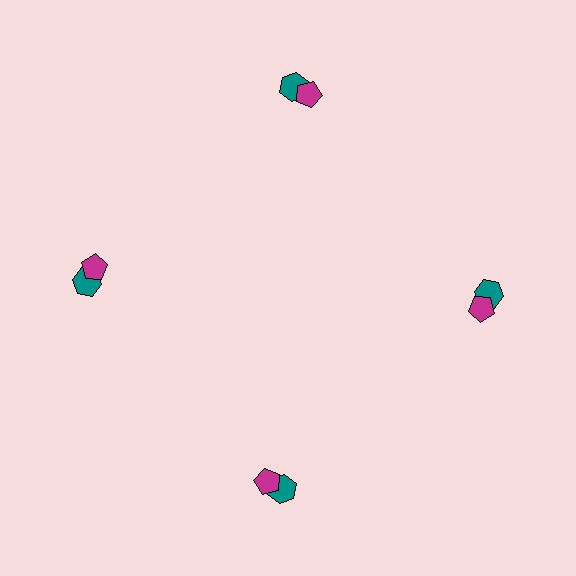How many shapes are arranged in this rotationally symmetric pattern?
There are 8 shapes, arranged in 4 groups of 2.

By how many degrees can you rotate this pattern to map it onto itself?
The pattern maps onto itself every 90 degrees of rotation.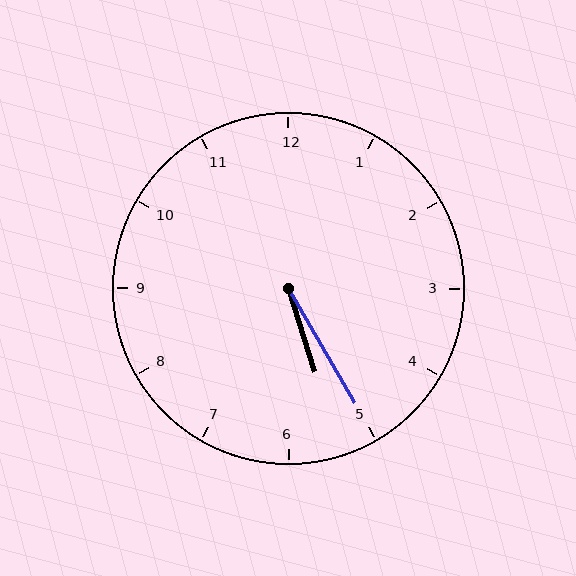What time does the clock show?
5:25.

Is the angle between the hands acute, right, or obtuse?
It is acute.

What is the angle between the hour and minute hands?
Approximately 12 degrees.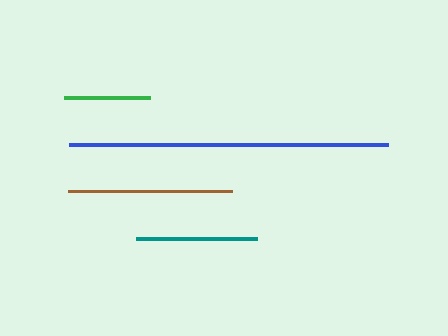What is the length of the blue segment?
The blue segment is approximately 318 pixels long.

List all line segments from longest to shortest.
From longest to shortest: blue, brown, teal, green.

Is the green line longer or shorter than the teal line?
The teal line is longer than the green line.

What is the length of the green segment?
The green segment is approximately 86 pixels long.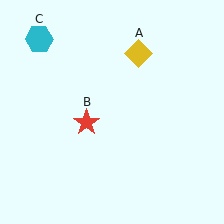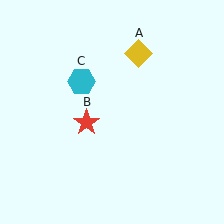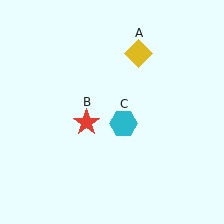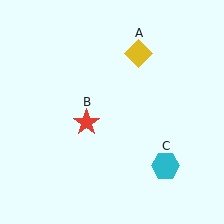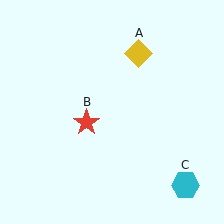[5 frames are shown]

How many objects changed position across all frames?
1 object changed position: cyan hexagon (object C).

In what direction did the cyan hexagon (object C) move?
The cyan hexagon (object C) moved down and to the right.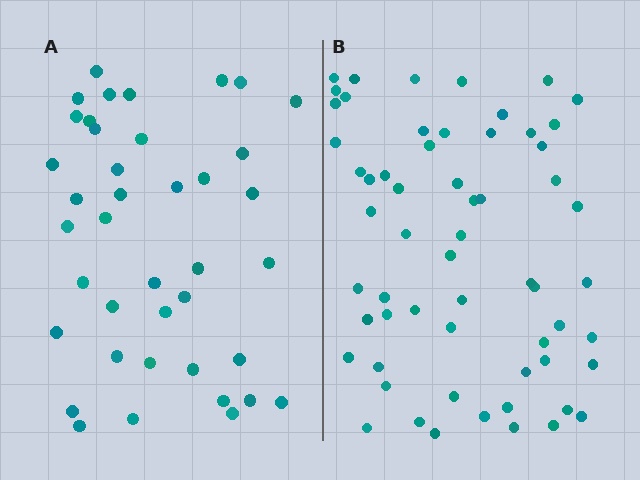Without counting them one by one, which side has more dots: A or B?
Region B (the right region) has more dots.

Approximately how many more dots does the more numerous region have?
Region B has approximately 20 more dots than region A.